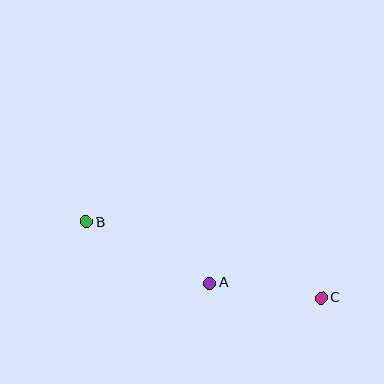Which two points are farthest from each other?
Points B and C are farthest from each other.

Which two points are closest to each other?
Points A and C are closest to each other.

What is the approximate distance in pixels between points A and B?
The distance between A and B is approximately 138 pixels.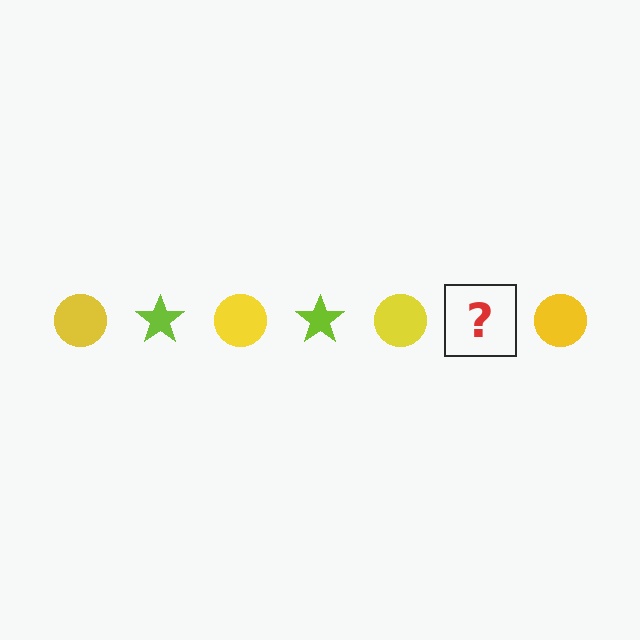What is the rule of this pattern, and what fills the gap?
The rule is that the pattern alternates between yellow circle and lime star. The gap should be filled with a lime star.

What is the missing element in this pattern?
The missing element is a lime star.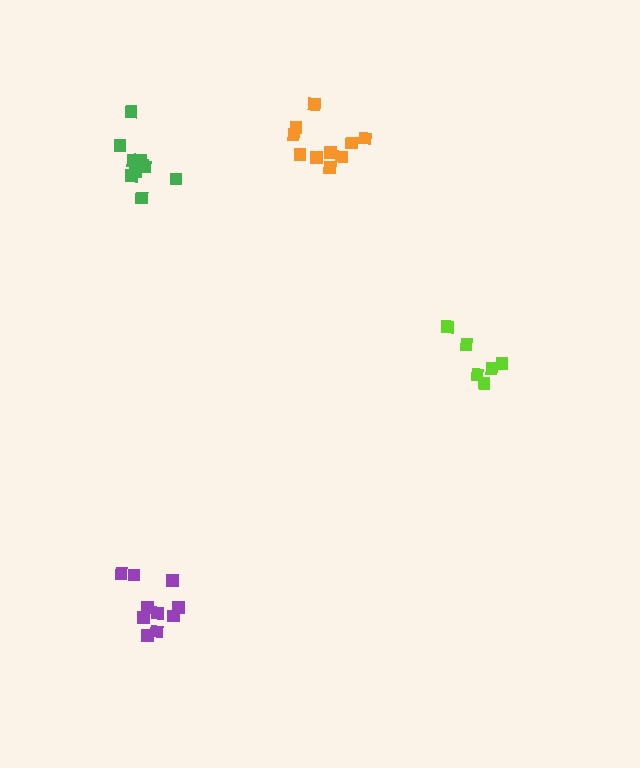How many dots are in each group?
Group 1: 10 dots, Group 2: 10 dots, Group 3: 11 dots, Group 4: 6 dots (37 total).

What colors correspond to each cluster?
The clusters are colored: orange, purple, green, lime.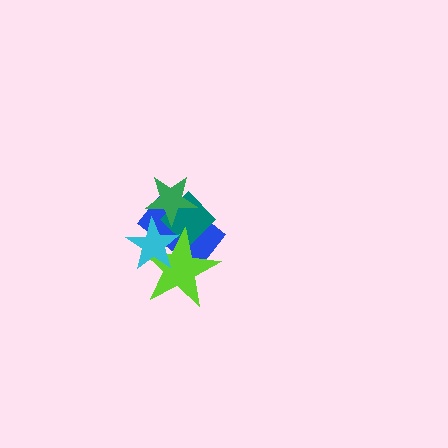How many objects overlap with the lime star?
3 objects overlap with the lime star.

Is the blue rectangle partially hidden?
Yes, it is partially covered by another shape.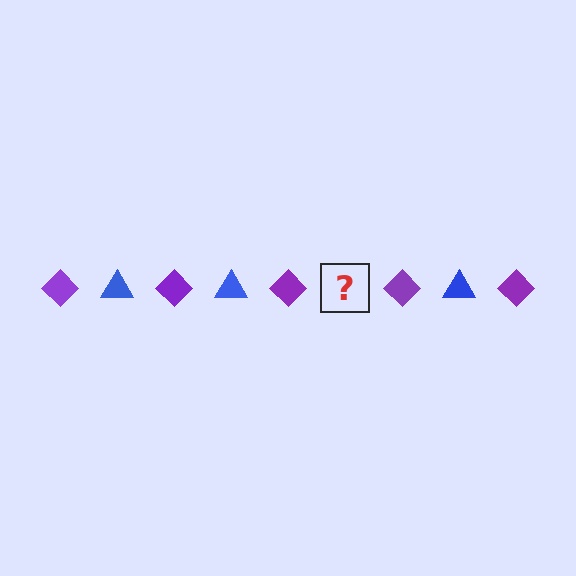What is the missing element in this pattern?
The missing element is a blue triangle.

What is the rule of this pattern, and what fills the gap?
The rule is that the pattern alternates between purple diamond and blue triangle. The gap should be filled with a blue triangle.